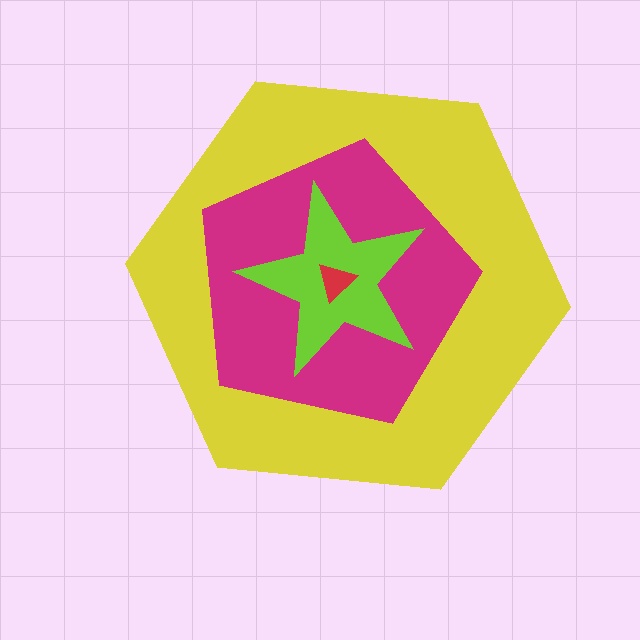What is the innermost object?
The red triangle.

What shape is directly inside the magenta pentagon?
The lime star.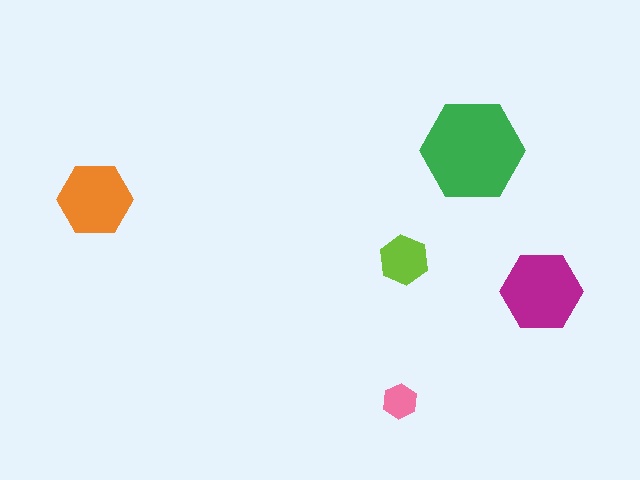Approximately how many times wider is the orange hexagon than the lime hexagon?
About 1.5 times wider.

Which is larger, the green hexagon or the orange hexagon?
The green one.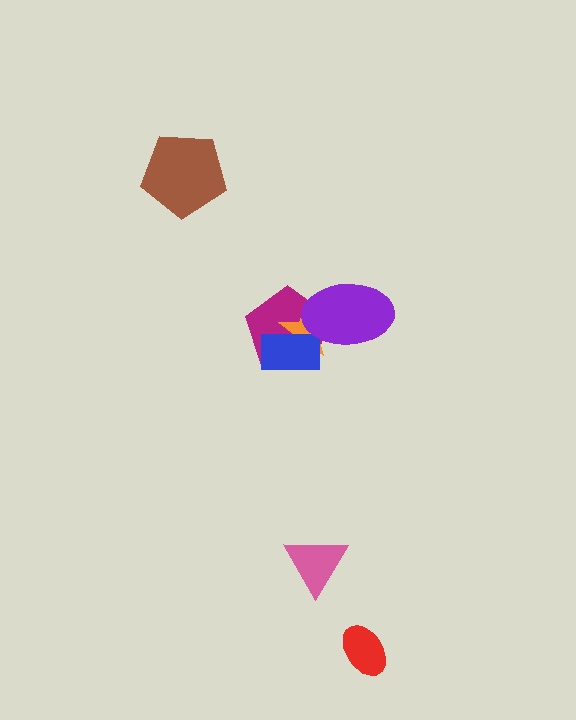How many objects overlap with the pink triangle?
0 objects overlap with the pink triangle.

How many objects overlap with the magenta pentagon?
3 objects overlap with the magenta pentagon.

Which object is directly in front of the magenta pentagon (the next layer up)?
The orange star is directly in front of the magenta pentagon.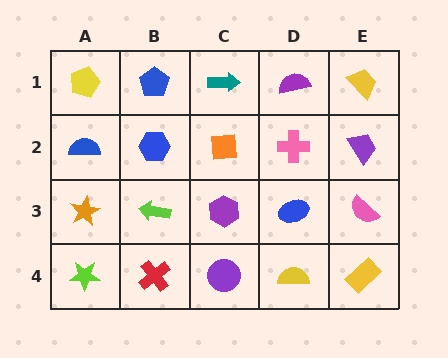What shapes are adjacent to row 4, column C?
A purple hexagon (row 3, column C), a red cross (row 4, column B), a yellow semicircle (row 4, column D).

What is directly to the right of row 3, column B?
A purple hexagon.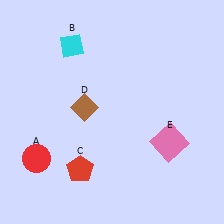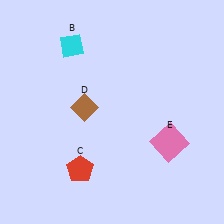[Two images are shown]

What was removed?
The red circle (A) was removed in Image 2.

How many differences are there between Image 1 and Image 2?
There is 1 difference between the two images.